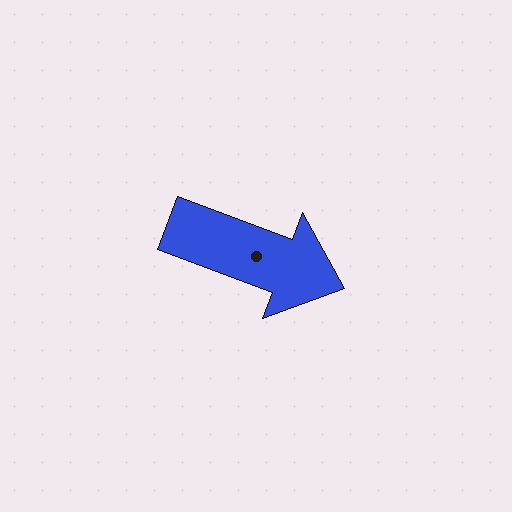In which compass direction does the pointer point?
East.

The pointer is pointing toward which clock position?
Roughly 4 o'clock.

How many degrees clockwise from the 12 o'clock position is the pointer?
Approximately 110 degrees.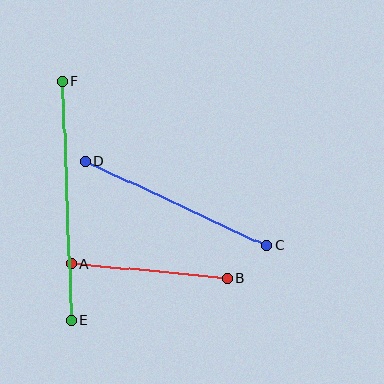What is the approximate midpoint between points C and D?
The midpoint is at approximately (176, 203) pixels.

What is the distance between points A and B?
The distance is approximately 157 pixels.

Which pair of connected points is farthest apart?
Points E and F are farthest apart.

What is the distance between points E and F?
The distance is approximately 239 pixels.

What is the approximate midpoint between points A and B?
The midpoint is at approximately (149, 271) pixels.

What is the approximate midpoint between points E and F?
The midpoint is at approximately (67, 201) pixels.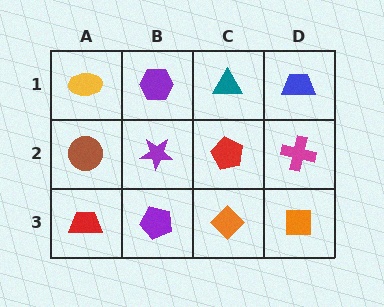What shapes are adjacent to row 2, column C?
A teal triangle (row 1, column C), an orange diamond (row 3, column C), a purple star (row 2, column B), a magenta cross (row 2, column D).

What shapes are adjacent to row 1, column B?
A purple star (row 2, column B), a yellow ellipse (row 1, column A), a teal triangle (row 1, column C).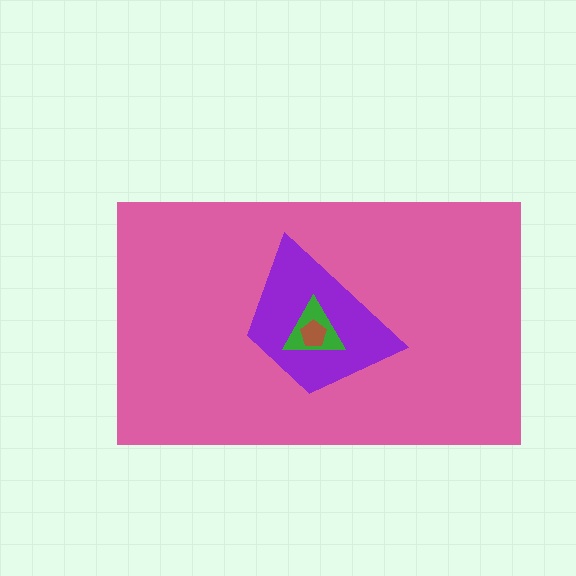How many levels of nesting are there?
4.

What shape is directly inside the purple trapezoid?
The green triangle.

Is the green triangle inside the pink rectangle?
Yes.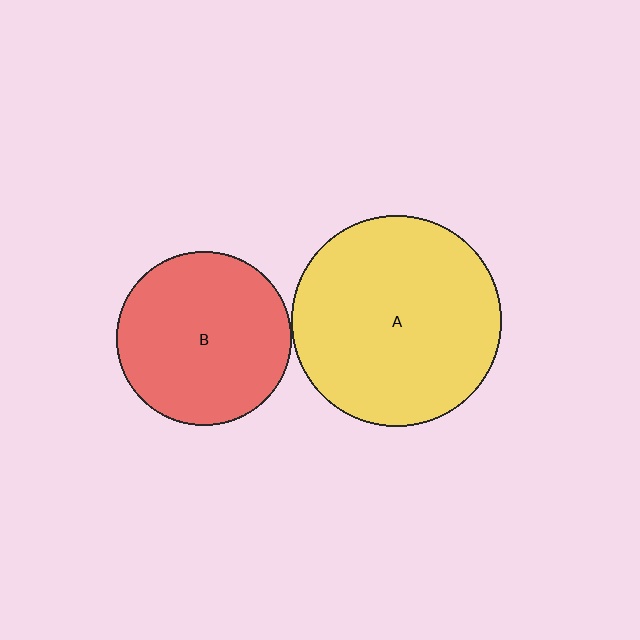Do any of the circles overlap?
No, none of the circles overlap.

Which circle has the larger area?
Circle A (yellow).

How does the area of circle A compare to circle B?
Approximately 1.5 times.